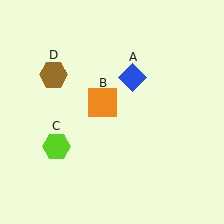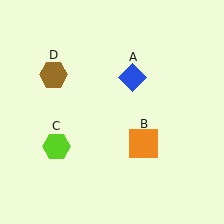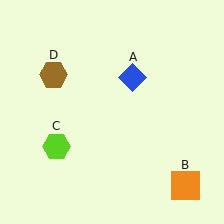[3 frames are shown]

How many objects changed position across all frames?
1 object changed position: orange square (object B).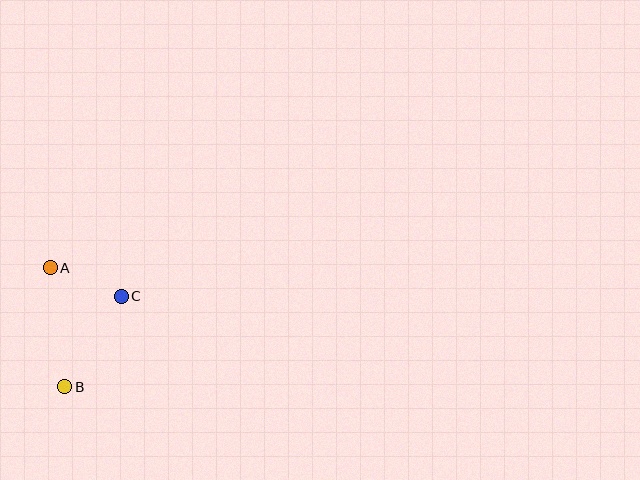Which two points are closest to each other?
Points A and C are closest to each other.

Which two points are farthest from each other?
Points A and B are farthest from each other.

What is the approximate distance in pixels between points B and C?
The distance between B and C is approximately 107 pixels.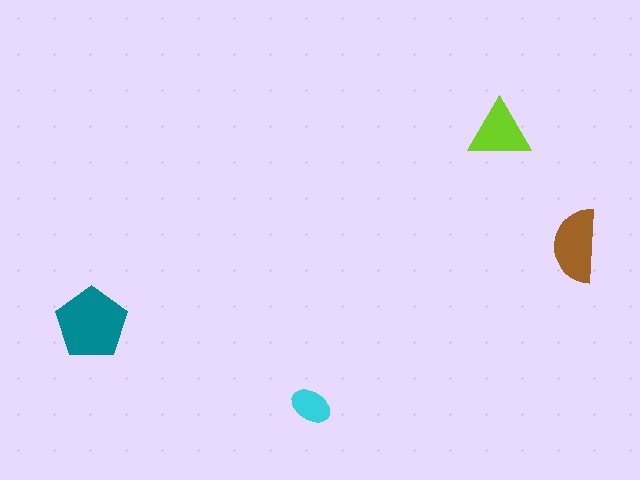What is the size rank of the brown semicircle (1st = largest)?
2nd.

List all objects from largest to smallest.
The teal pentagon, the brown semicircle, the lime triangle, the cyan ellipse.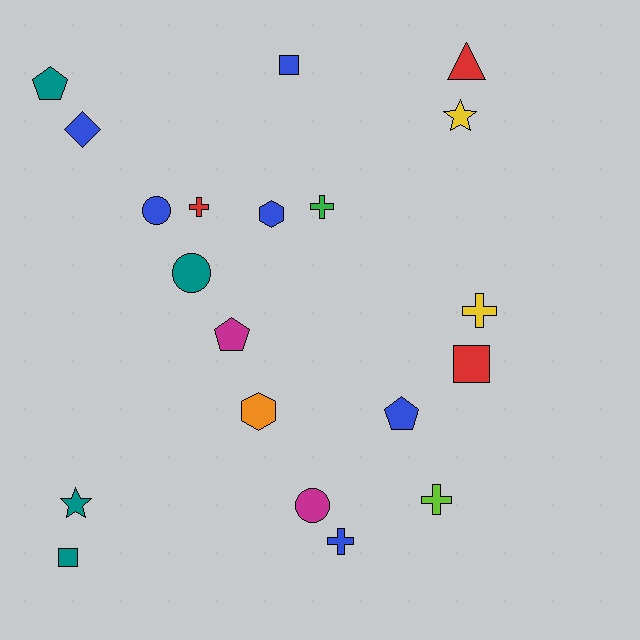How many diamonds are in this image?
There is 1 diamond.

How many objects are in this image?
There are 20 objects.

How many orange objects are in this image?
There is 1 orange object.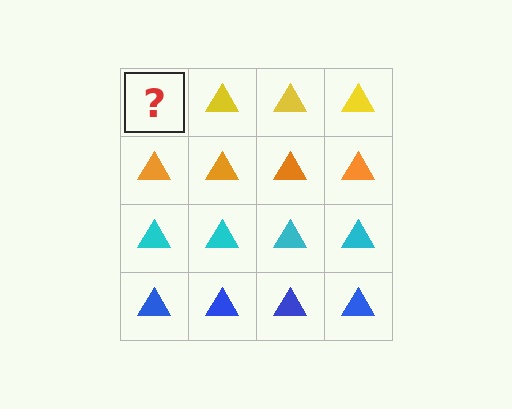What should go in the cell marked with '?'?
The missing cell should contain a yellow triangle.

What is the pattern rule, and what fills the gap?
The rule is that each row has a consistent color. The gap should be filled with a yellow triangle.